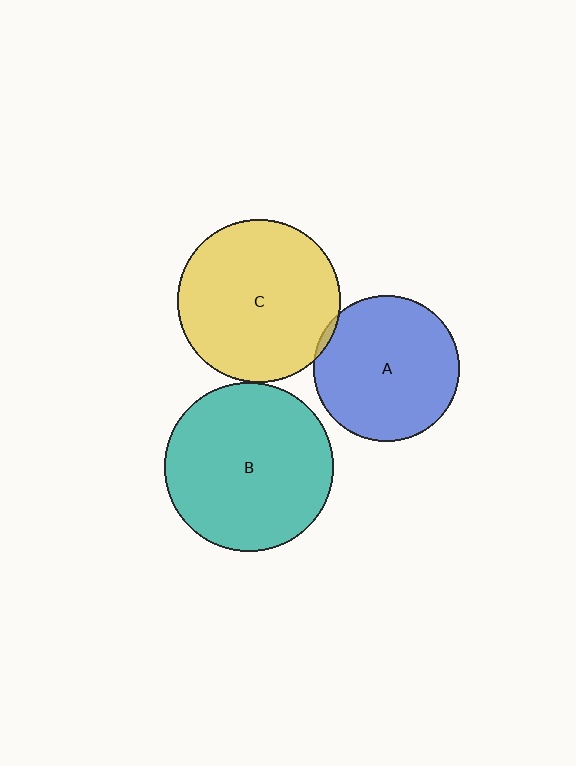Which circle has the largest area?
Circle B (teal).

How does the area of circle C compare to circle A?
Approximately 1.2 times.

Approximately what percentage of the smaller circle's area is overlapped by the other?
Approximately 5%.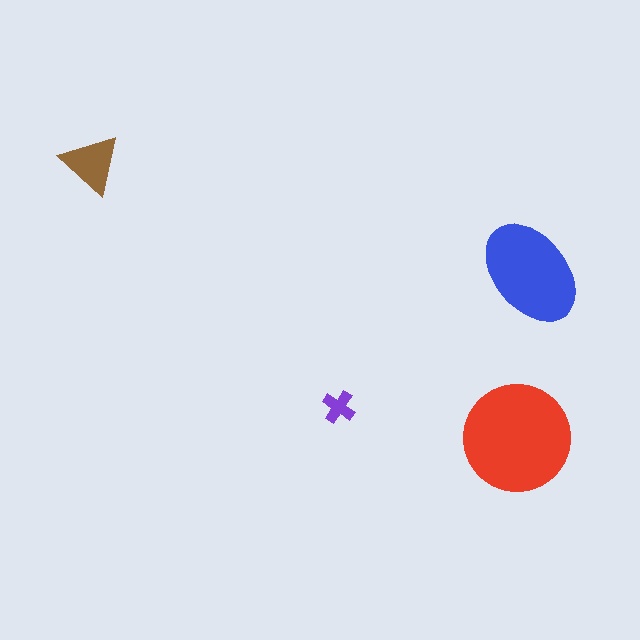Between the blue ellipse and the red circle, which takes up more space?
The red circle.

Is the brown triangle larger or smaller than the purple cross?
Larger.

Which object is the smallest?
The purple cross.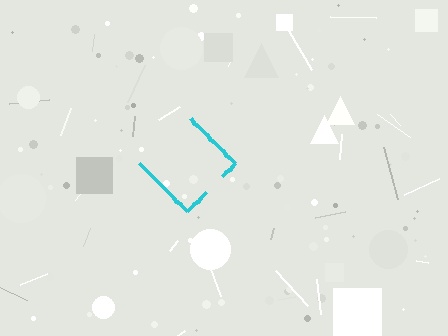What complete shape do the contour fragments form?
The contour fragments form a diamond.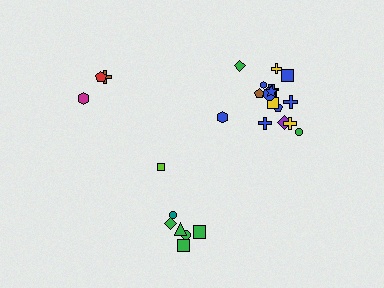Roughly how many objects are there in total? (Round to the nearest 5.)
Roughly 30 objects in total.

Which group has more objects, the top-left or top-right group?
The top-right group.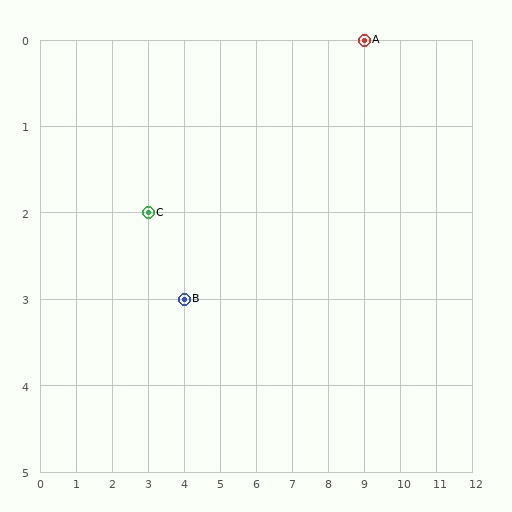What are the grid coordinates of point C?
Point C is at grid coordinates (3, 2).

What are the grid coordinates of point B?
Point B is at grid coordinates (4, 3).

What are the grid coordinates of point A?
Point A is at grid coordinates (9, 0).